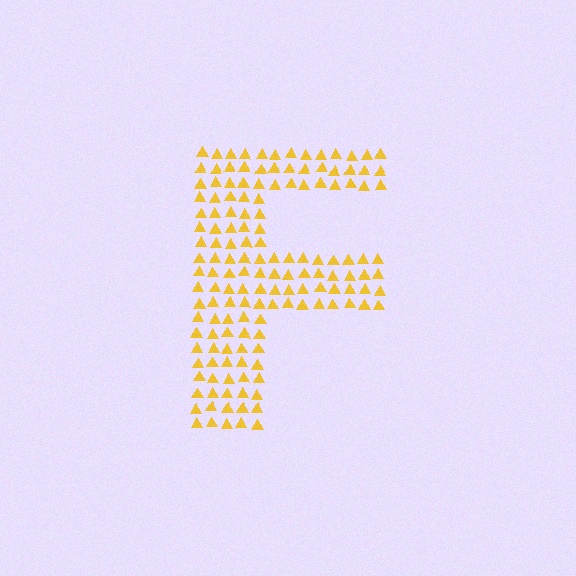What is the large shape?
The large shape is the letter F.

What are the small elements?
The small elements are triangles.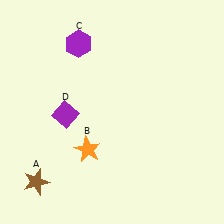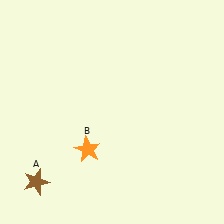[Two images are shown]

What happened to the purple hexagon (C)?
The purple hexagon (C) was removed in Image 2. It was in the top-left area of Image 1.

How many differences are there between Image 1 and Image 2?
There are 2 differences between the two images.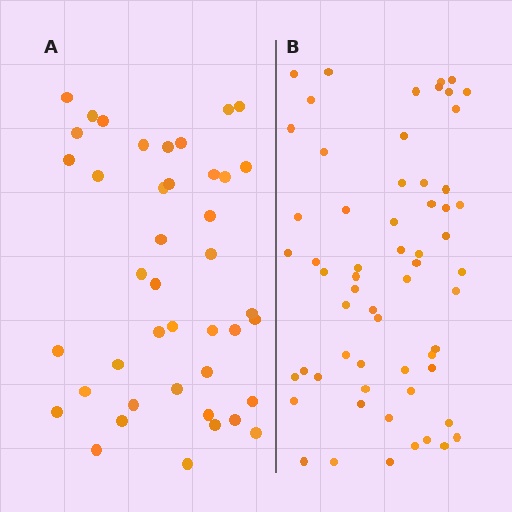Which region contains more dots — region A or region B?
Region B (the right region) has more dots.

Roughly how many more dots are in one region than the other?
Region B has approximately 20 more dots than region A.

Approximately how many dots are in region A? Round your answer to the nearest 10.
About 40 dots. (The exact count is 42, which rounds to 40.)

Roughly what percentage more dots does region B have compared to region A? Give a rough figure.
About 45% more.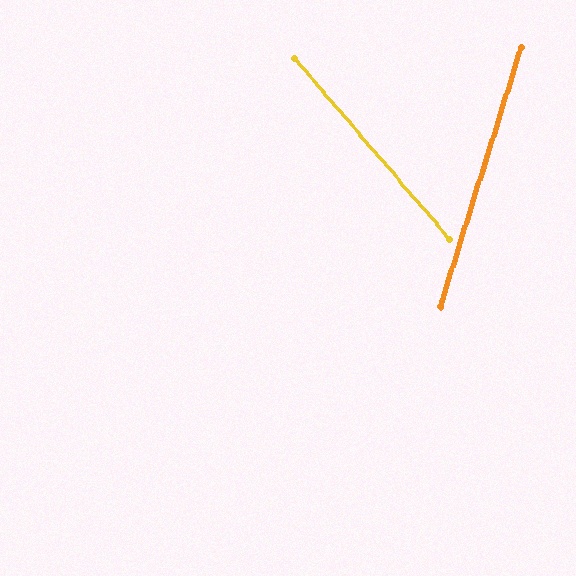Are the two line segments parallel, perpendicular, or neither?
Neither parallel nor perpendicular — they differ by about 58°.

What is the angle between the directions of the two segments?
Approximately 58 degrees.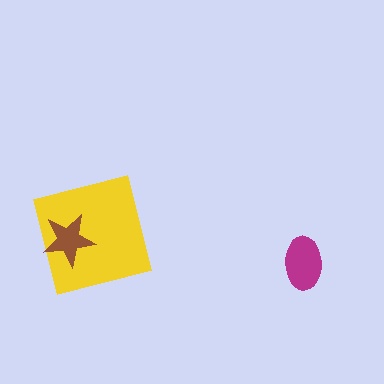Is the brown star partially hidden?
No, no other shape covers it.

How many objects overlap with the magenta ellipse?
0 objects overlap with the magenta ellipse.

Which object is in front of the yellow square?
The brown star is in front of the yellow square.